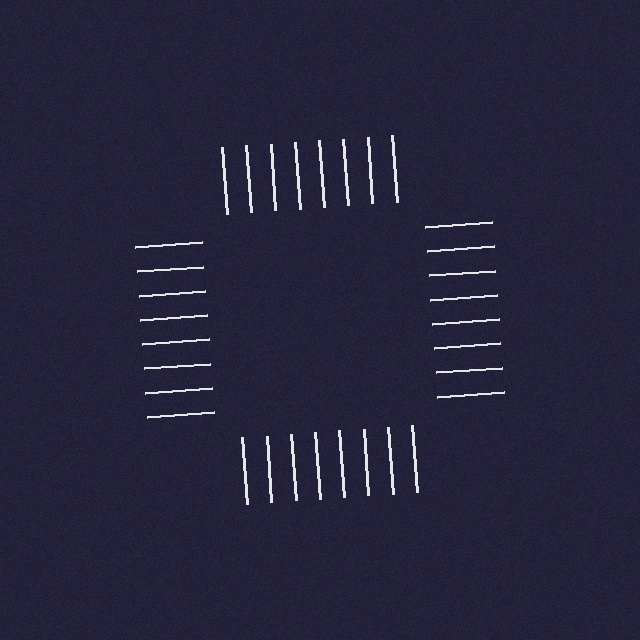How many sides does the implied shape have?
4 sides — the line-ends trace a square.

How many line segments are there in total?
32 — 8 along each of the 4 edges.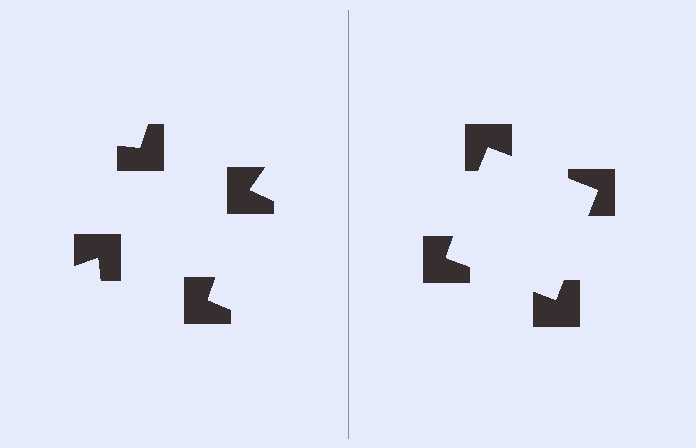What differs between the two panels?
The notched squares are positioned identically on both sides; only the wedge orientations differ. On the right they align to a square; on the left they are misaligned.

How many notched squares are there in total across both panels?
8 — 4 on each side.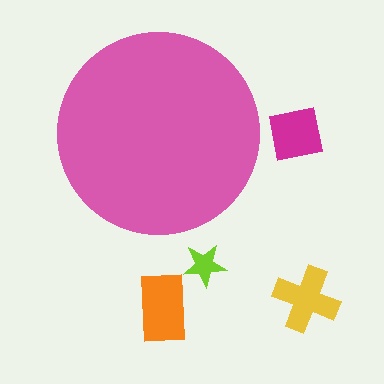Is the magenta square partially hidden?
No, the magenta square is fully visible.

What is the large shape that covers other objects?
A pink circle.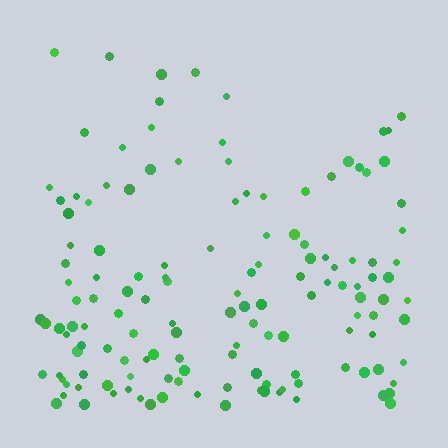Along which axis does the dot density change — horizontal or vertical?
Vertical.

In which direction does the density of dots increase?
From top to bottom, with the bottom side densest.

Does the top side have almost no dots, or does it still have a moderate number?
Still a moderate number, just noticeably fewer than the bottom.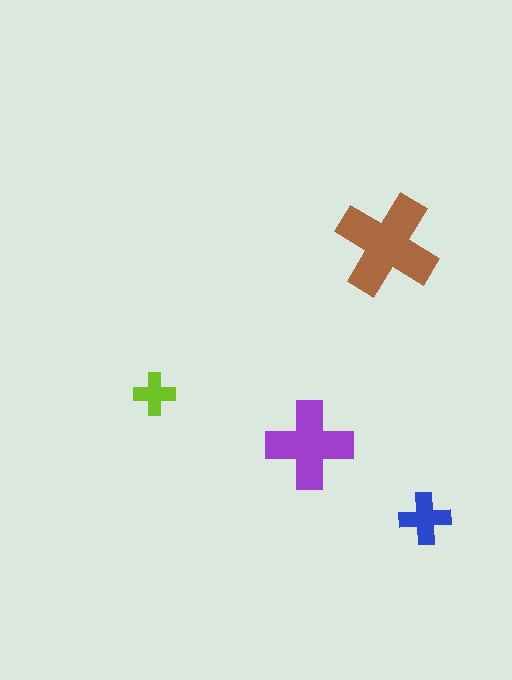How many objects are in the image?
There are 4 objects in the image.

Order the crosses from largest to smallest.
the brown one, the purple one, the blue one, the lime one.